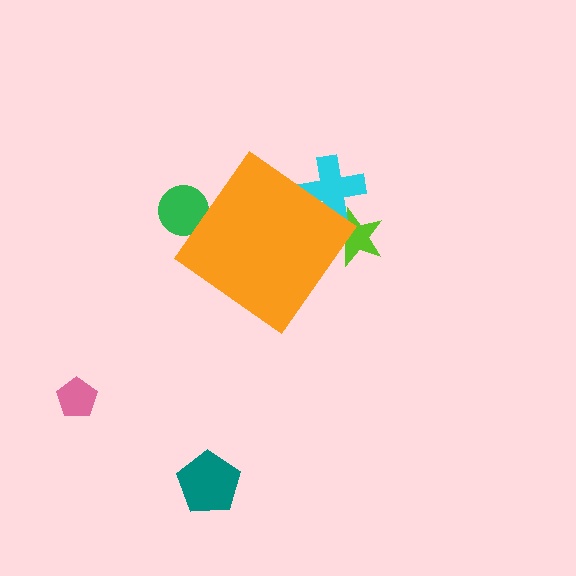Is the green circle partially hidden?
Yes, the green circle is partially hidden behind the orange diamond.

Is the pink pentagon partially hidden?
No, the pink pentagon is fully visible.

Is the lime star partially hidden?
Yes, the lime star is partially hidden behind the orange diamond.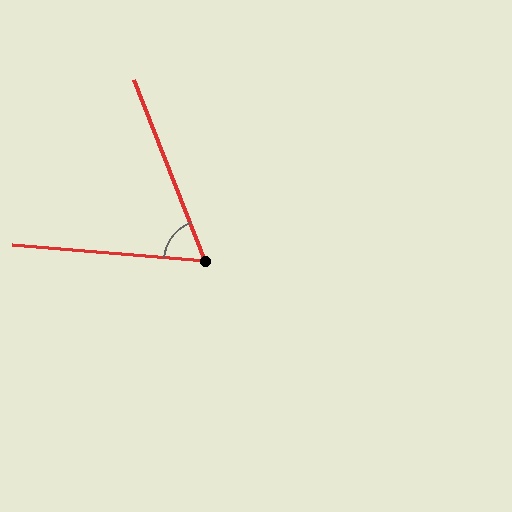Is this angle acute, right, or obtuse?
It is acute.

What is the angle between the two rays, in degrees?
Approximately 64 degrees.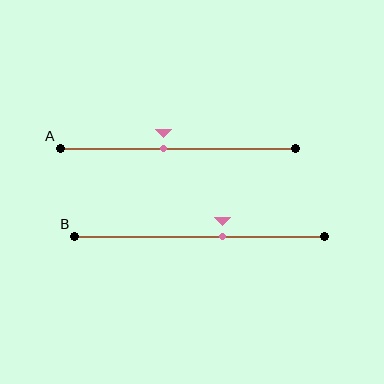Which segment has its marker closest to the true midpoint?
Segment A has its marker closest to the true midpoint.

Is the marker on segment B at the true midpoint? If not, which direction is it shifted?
No, the marker on segment B is shifted to the right by about 9% of the segment length.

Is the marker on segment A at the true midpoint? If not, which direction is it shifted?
No, the marker on segment A is shifted to the left by about 6% of the segment length.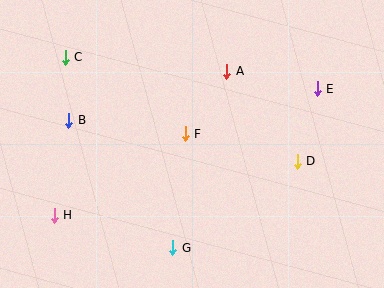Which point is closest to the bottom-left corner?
Point H is closest to the bottom-left corner.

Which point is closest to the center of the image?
Point F at (185, 134) is closest to the center.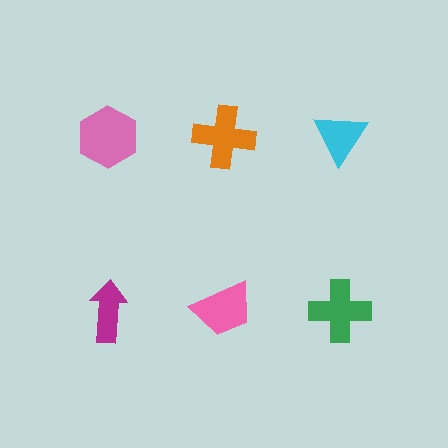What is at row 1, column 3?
A cyan triangle.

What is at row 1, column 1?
A pink hexagon.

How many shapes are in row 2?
3 shapes.